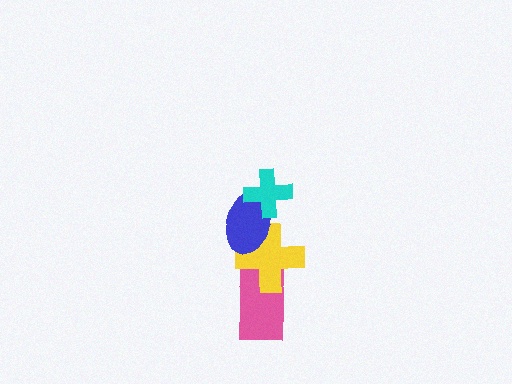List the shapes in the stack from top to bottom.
From top to bottom: the cyan cross, the blue ellipse, the yellow cross, the pink rectangle.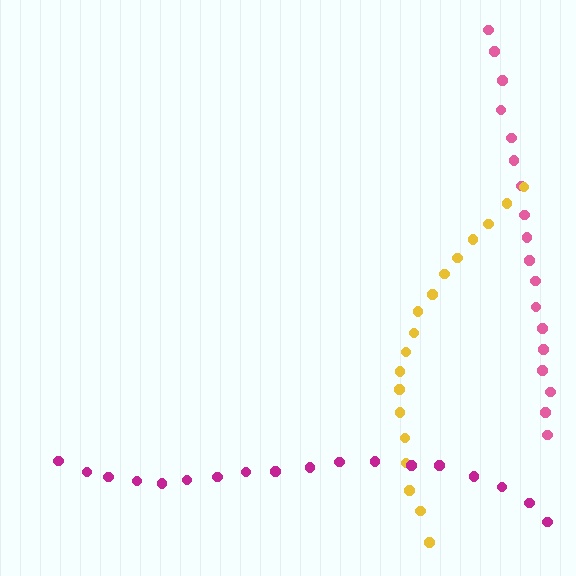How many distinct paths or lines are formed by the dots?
There are 3 distinct paths.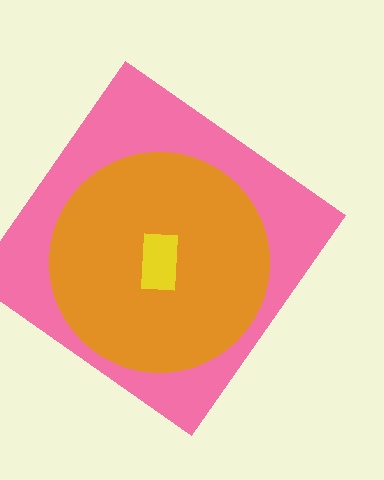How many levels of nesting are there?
3.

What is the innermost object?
The yellow rectangle.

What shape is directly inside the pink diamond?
The orange circle.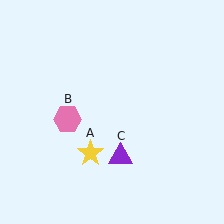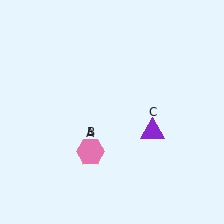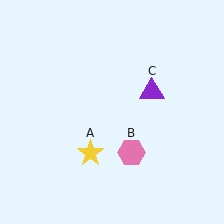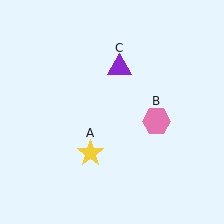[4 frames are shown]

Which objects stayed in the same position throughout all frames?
Yellow star (object A) remained stationary.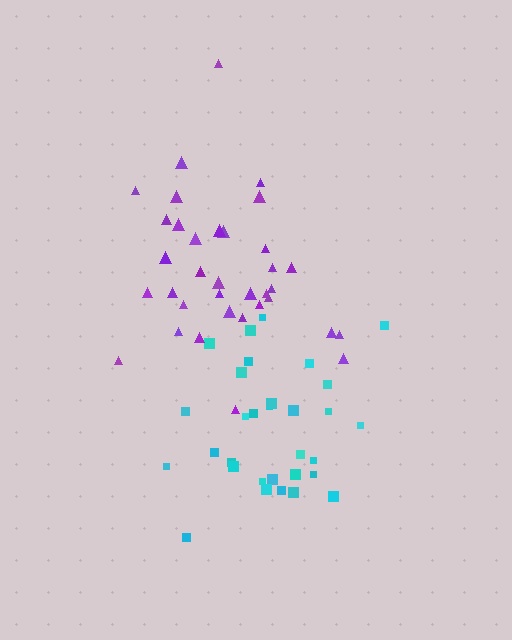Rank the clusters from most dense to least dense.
cyan, purple.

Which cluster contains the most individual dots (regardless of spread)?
Purple (35).